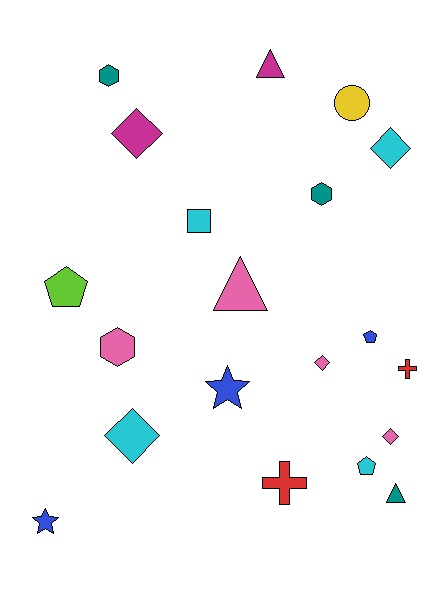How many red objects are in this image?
There are 2 red objects.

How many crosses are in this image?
There are 2 crosses.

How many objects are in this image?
There are 20 objects.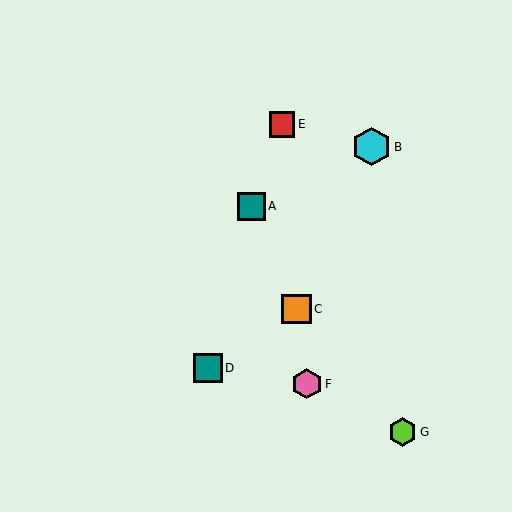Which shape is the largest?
The cyan hexagon (labeled B) is the largest.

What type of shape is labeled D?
Shape D is a teal square.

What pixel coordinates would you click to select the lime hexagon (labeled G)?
Click at (403, 432) to select the lime hexagon G.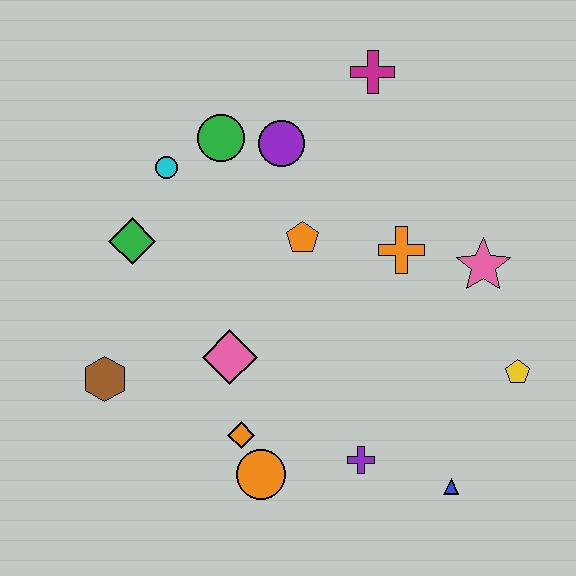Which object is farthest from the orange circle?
The magenta cross is farthest from the orange circle.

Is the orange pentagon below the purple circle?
Yes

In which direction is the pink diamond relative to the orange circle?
The pink diamond is above the orange circle.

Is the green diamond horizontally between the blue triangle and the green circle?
No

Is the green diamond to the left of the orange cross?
Yes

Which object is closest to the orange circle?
The orange diamond is closest to the orange circle.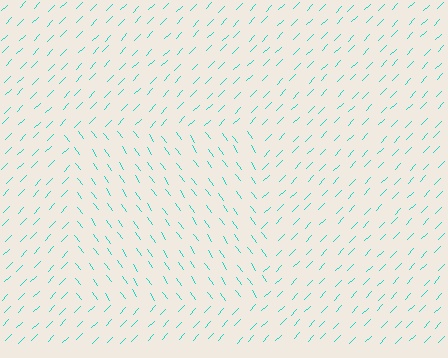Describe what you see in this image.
The image is filled with small cyan line segments. A rectangle region in the image has lines oriented differently from the surrounding lines, creating a visible texture boundary.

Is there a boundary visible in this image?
Yes, there is a texture boundary formed by a change in line orientation.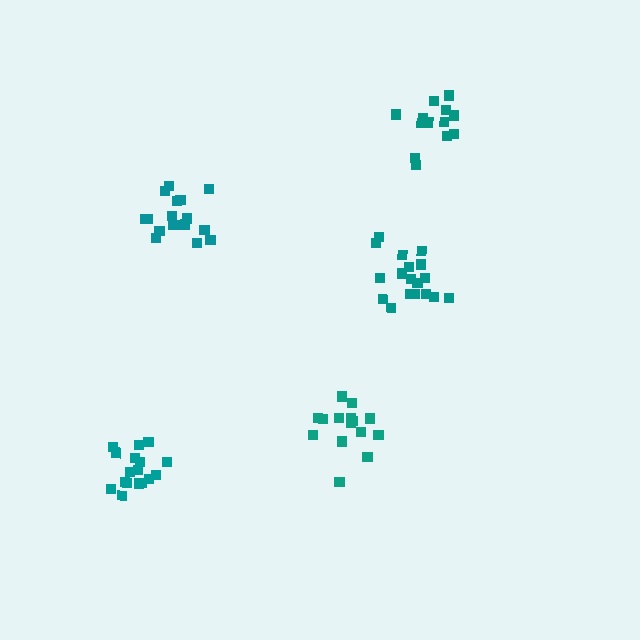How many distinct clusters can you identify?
There are 5 distinct clusters.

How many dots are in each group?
Group 1: 18 dots, Group 2: 17 dots, Group 3: 15 dots, Group 4: 13 dots, Group 5: 18 dots (81 total).